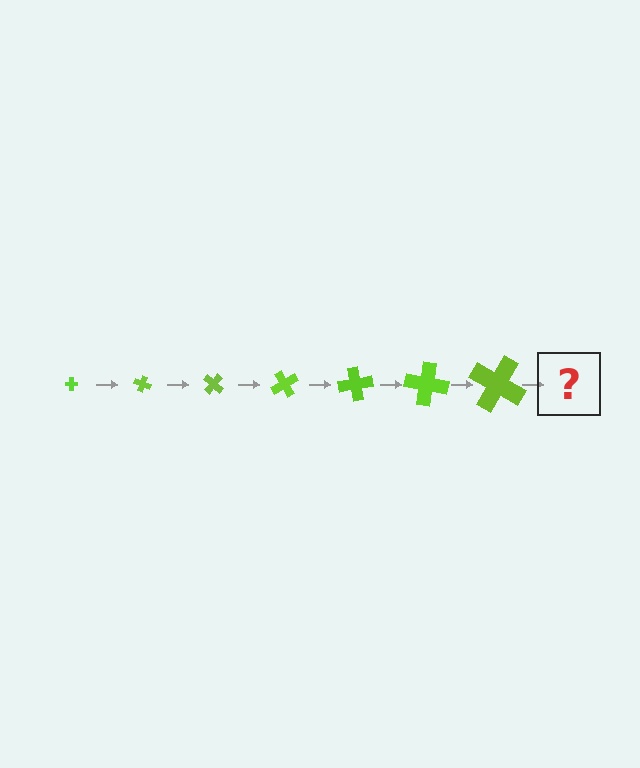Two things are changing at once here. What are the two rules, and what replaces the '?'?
The two rules are that the cross grows larger each step and it rotates 20 degrees each step. The '?' should be a cross, larger than the previous one and rotated 140 degrees from the start.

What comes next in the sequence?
The next element should be a cross, larger than the previous one and rotated 140 degrees from the start.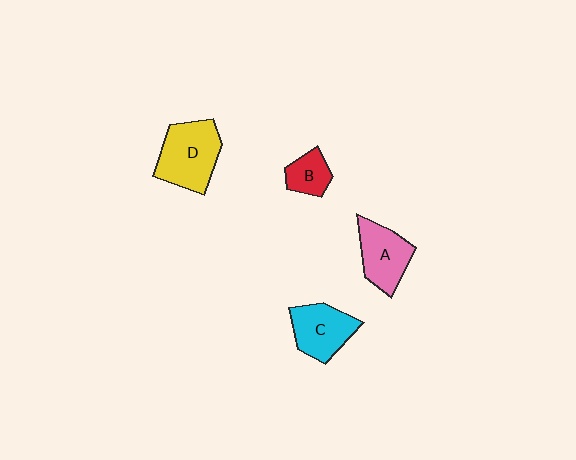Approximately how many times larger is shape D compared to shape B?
Approximately 2.3 times.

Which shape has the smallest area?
Shape B (red).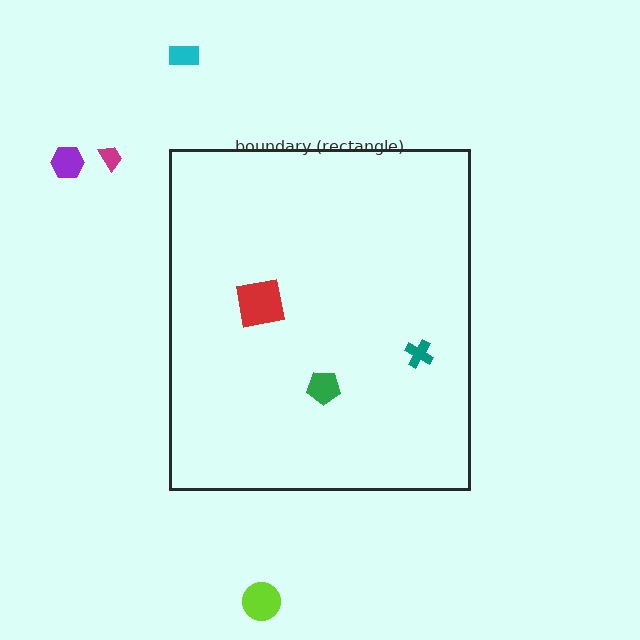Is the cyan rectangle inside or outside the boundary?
Outside.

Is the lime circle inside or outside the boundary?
Outside.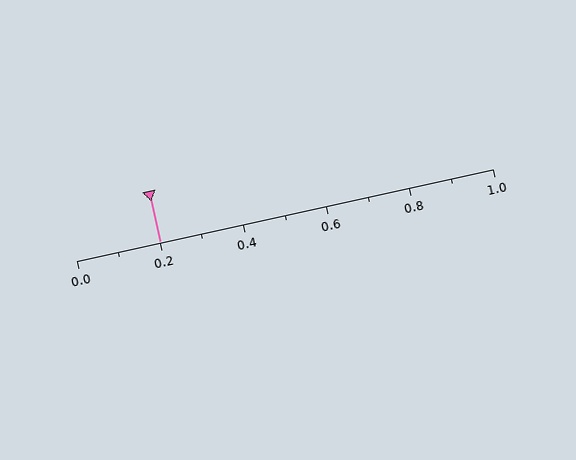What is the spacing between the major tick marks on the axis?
The major ticks are spaced 0.2 apart.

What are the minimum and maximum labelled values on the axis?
The axis runs from 0.0 to 1.0.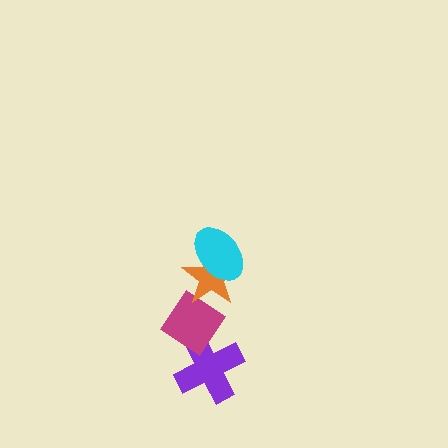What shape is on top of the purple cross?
The magenta diamond is on top of the purple cross.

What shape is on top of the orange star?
The cyan ellipse is on top of the orange star.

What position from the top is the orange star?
The orange star is 2nd from the top.